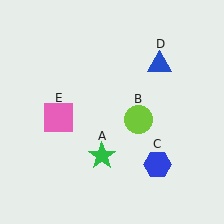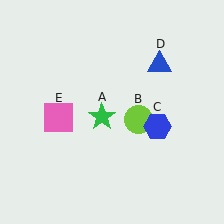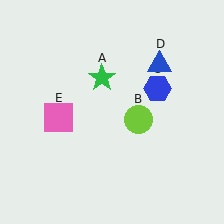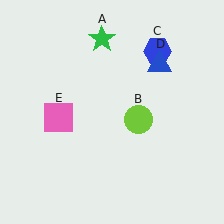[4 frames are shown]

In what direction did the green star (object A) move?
The green star (object A) moved up.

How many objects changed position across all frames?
2 objects changed position: green star (object A), blue hexagon (object C).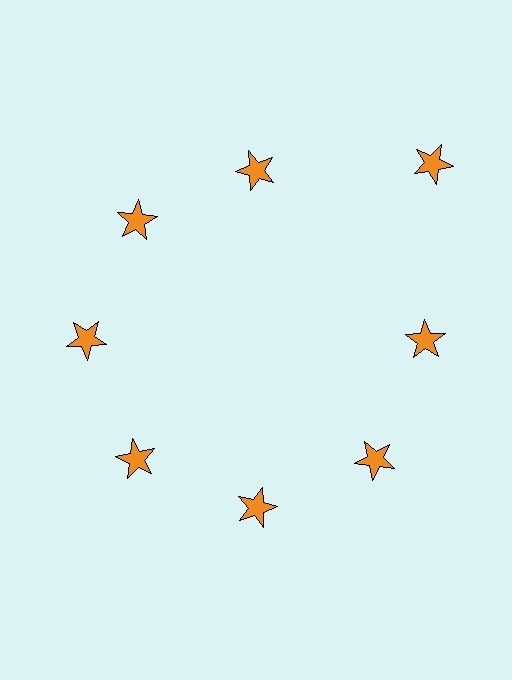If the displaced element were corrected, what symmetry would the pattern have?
It would have 8-fold rotational symmetry — the pattern would map onto itself every 45 degrees.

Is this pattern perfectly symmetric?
No. The 8 orange stars are arranged in a ring, but one element near the 2 o'clock position is pushed outward from the center, breaking the 8-fold rotational symmetry.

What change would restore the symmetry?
The symmetry would be restored by moving it inward, back onto the ring so that all 8 stars sit at equal angles and equal distance from the center.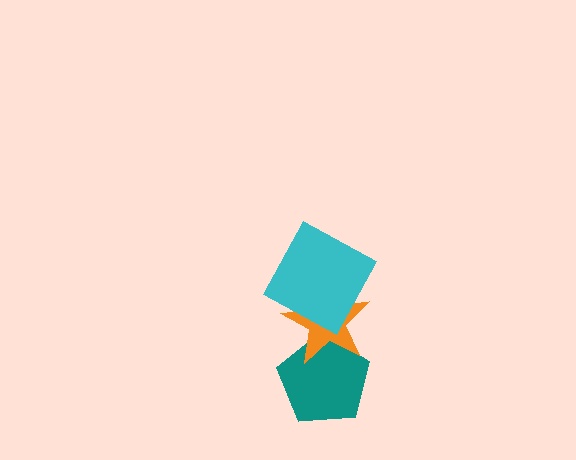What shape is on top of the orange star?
The cyan square is on top of the orange star.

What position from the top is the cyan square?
The cyan square is 1st from the top.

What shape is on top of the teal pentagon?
The orange star is on top of the teal pentagon.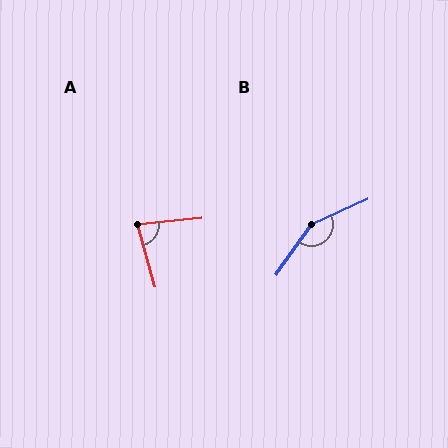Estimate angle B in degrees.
Approximately 150 degrees.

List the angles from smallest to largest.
A (80°), B (150°).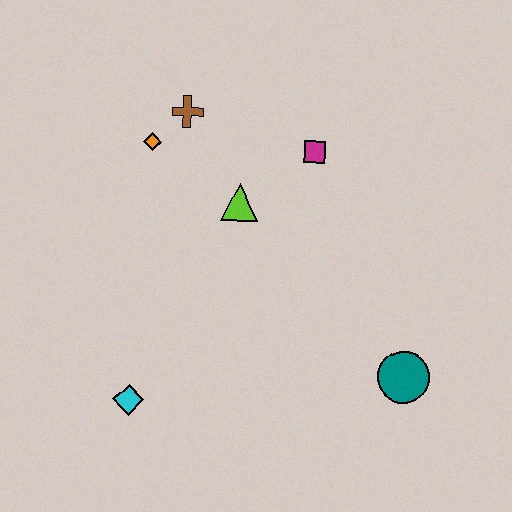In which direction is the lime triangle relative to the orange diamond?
The lime triangle is to the right of the orange diamond.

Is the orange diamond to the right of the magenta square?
No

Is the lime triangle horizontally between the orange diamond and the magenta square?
Yes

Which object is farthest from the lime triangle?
The teal circle is farthest from the lime triangle.